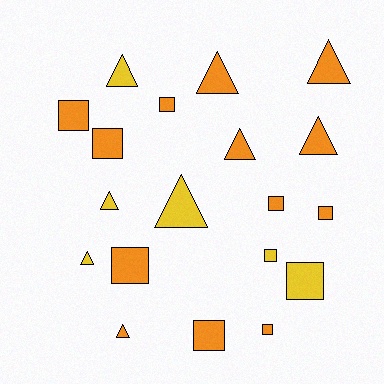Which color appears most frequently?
Orange, with 13 objects.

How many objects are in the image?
There are 19 objects.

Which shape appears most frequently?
Square, with 10 objects.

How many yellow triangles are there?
There are 4 yellow triangles.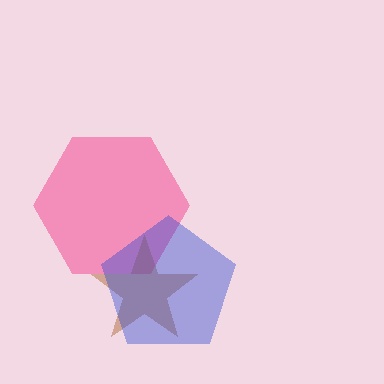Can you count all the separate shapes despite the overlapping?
Yes, there are 3 separate shapes.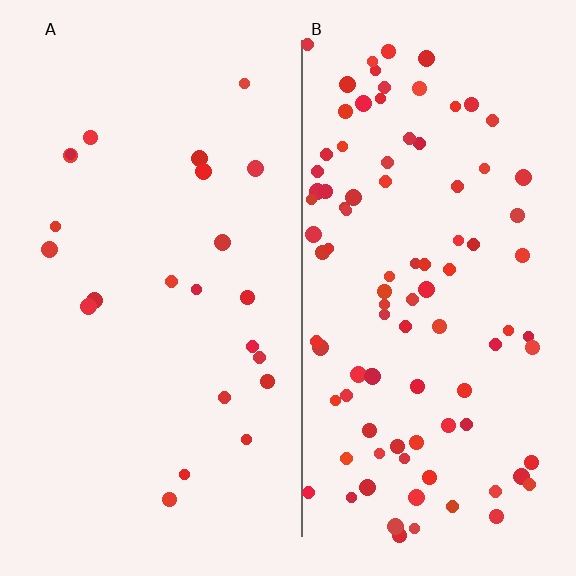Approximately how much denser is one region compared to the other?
Approximately 4.2× — region B over region A.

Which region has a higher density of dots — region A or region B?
B (the right).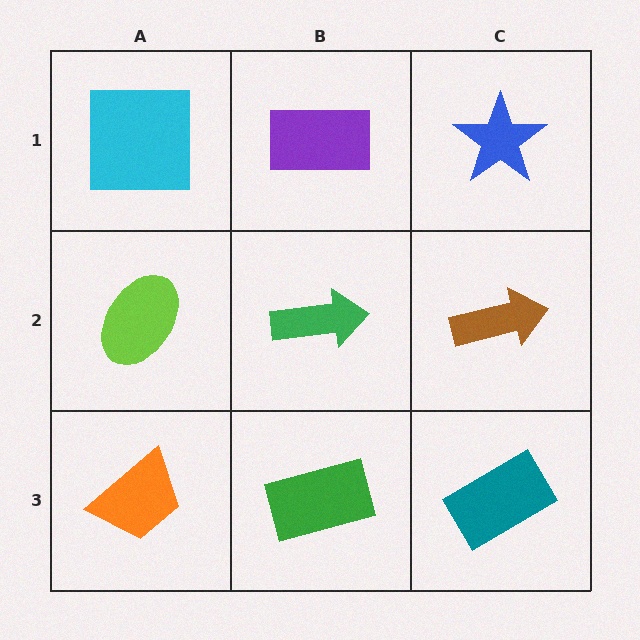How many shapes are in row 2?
3 shapes.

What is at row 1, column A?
A cyan square.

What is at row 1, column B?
A purple rectangle.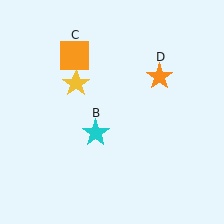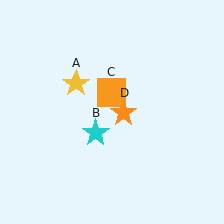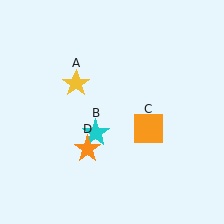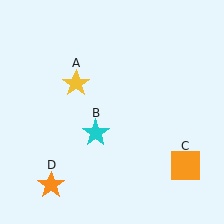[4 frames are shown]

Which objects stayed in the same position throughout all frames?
Yellow star (object A) and cyan star (object B) remained stationary.